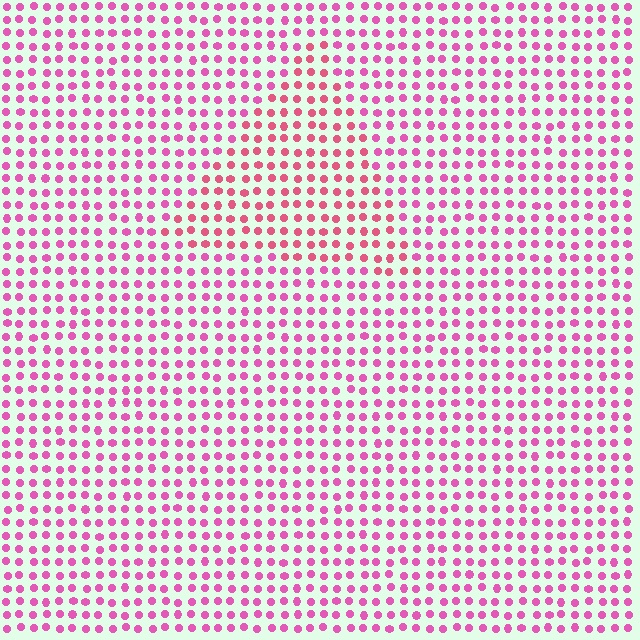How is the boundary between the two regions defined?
The boundary is defined purely by a slight shift in hue (about 22 degrees). Spacing, size, and orientation are identical on both sides.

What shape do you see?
I see a triangle.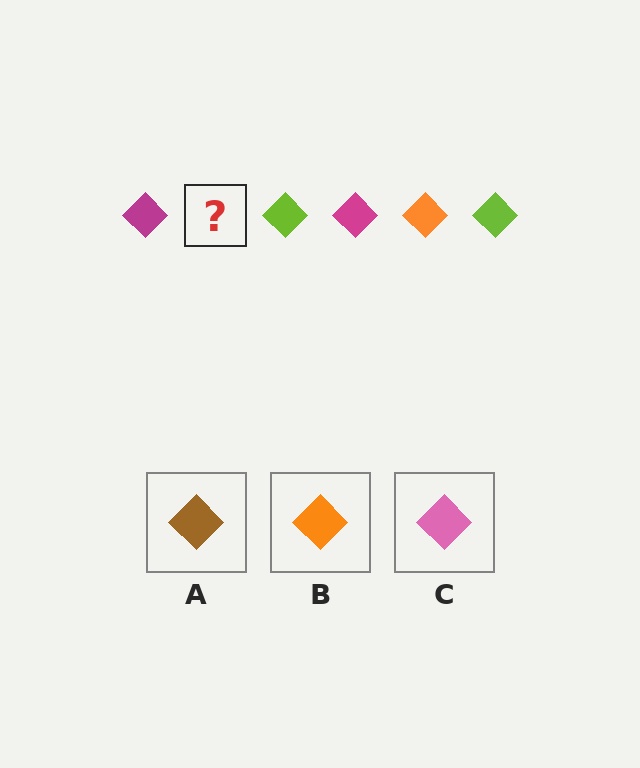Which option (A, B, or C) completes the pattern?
B.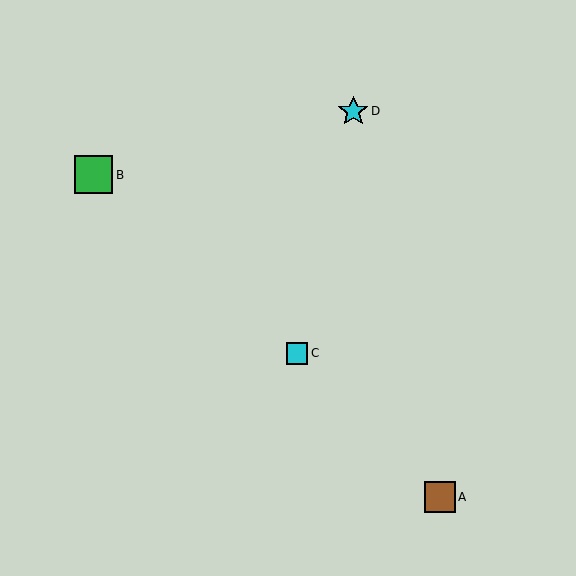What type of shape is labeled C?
Shape C is a cyan square.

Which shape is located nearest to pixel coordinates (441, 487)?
The brown square (labeled A) at (440, 497) is nearest to that location.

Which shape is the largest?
The green square (labeled B) is the largest.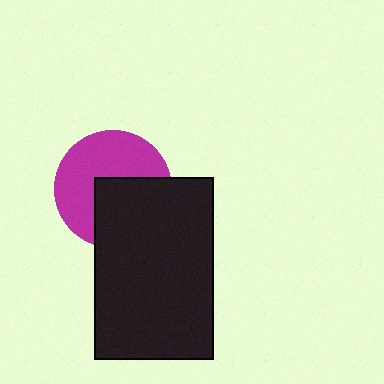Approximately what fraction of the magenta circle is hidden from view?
Roughly 43% of the magenta circle is hidden behind the black rectangle.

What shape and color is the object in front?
The object in front is a black rectangle.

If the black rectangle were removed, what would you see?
You would see the complete magenta circle.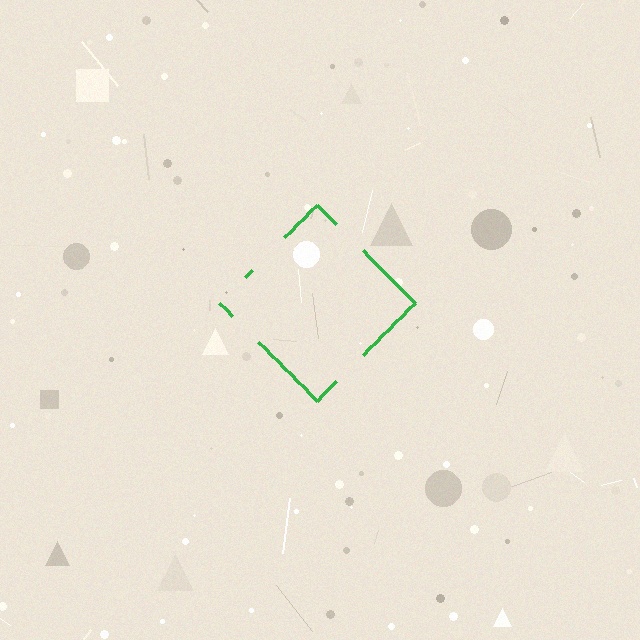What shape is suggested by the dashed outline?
The dashed outline suggests a diamond.